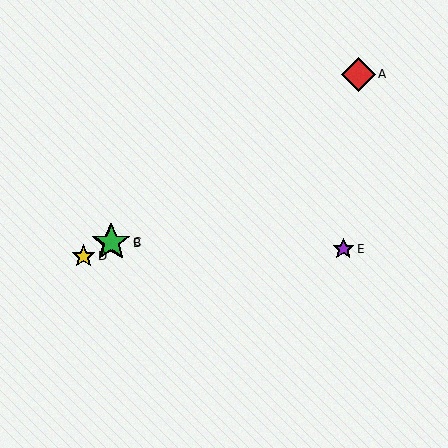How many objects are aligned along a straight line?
3 objects (B, C, D) are aligned along a straight line.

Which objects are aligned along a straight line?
Objects B, C, D are aligned along a straight line.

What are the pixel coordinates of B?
Object B is at (111, 243).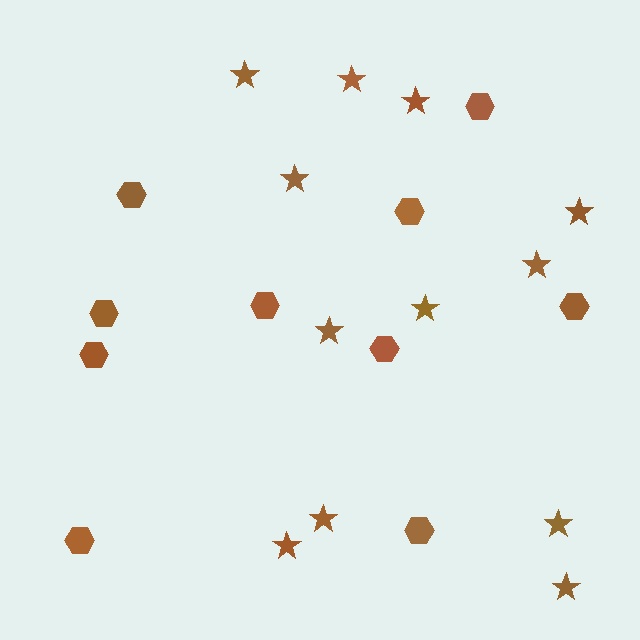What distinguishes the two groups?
There are 2 groups: one group of stars (12) and one group of hexagons (10).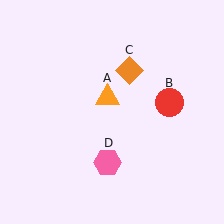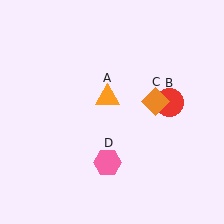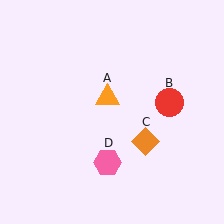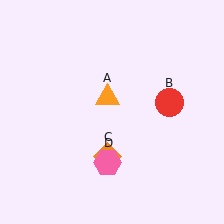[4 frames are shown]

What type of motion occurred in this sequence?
The orange diamond (object C) rotated clockwise around the center of the scene.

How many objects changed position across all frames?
1 object changed position: orange diamond (object C).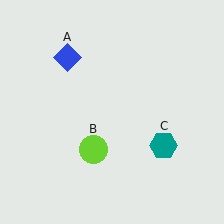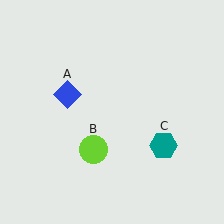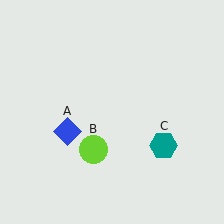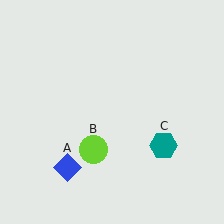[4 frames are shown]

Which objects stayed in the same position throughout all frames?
Lime circle (object B) and teal hexagon (object C) remained stationary.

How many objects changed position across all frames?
1 object changed position: blue diamond (object A).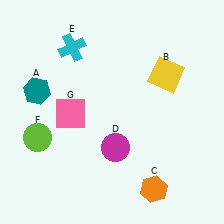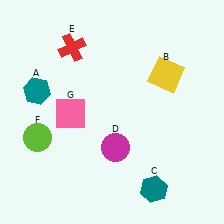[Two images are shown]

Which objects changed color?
C changed from orange to teal. E changed from cyan to red.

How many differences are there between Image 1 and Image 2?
There are 2 differences between the two images.